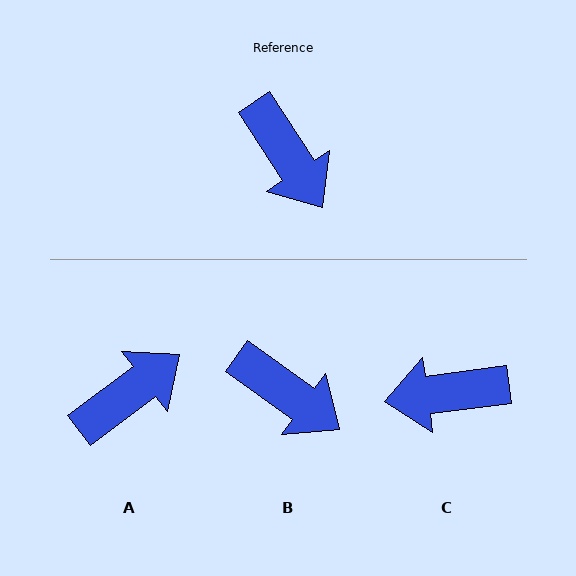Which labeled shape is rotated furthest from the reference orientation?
C, about 115 degrees away.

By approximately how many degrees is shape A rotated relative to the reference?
Approximately 94 degrees counter-clockwise.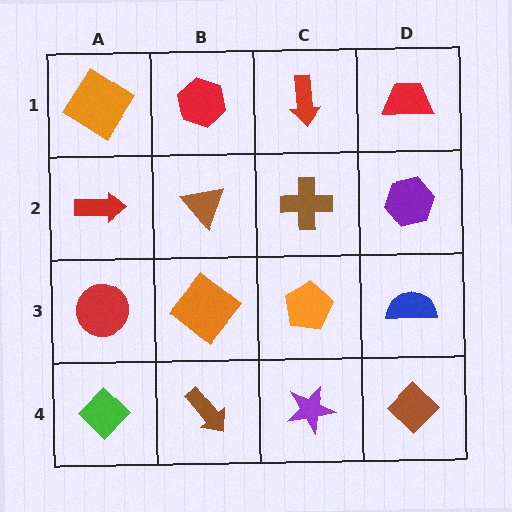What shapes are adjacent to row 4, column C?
An orange pentagon (row 3, column C), a brown arrow (row 4, column B), a brown diamond (row 4, column D).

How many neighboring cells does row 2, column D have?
3.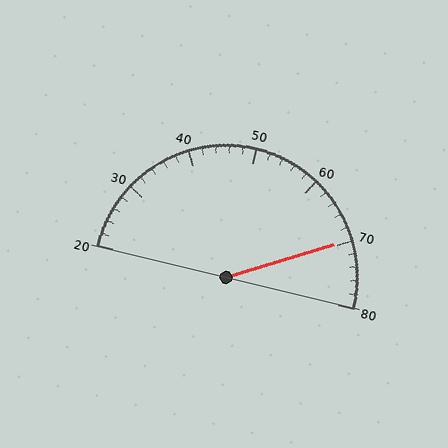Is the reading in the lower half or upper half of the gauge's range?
The reading is in the upper half of the range (20 to 80).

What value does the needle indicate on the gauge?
The needle indicates approximately 70.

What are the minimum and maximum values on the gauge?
The gauge ranges from 20 to 80.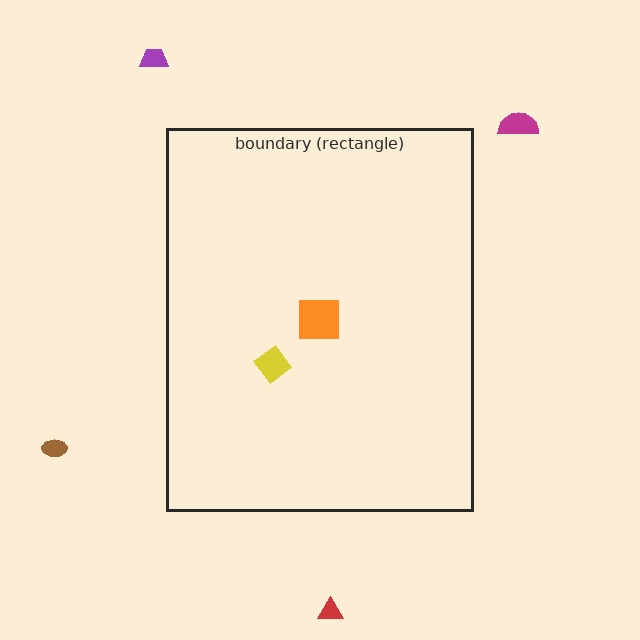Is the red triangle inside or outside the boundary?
Outside.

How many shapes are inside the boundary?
2 inside, 4 outside.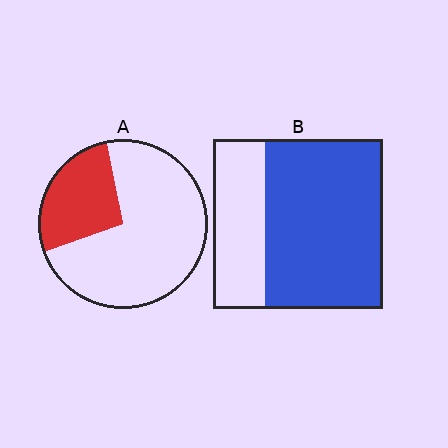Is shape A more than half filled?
No.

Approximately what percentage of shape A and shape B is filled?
A is approximately 25% and B is approximately 70%.